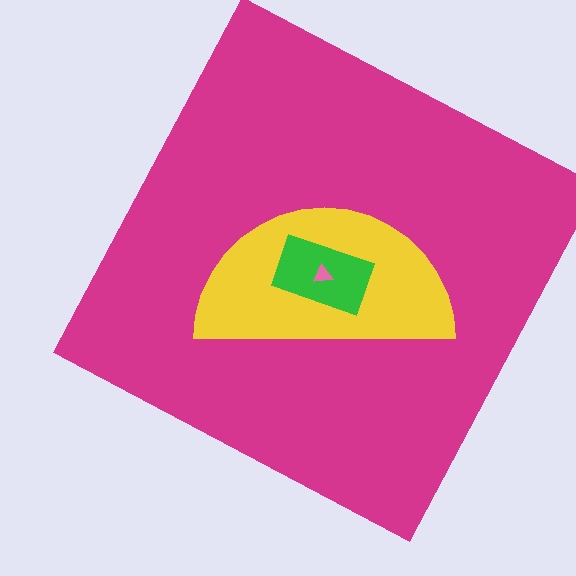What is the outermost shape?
The magenta square.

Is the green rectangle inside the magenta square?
Yes.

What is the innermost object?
The pink triangle.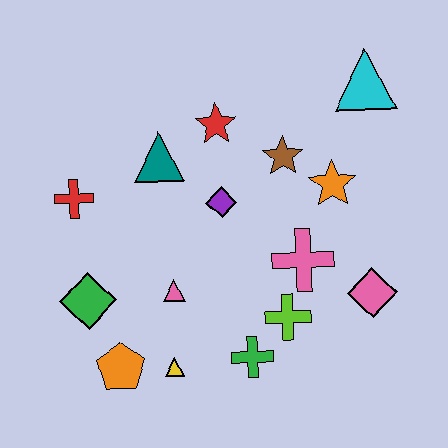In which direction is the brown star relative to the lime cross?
The brown star is above the lime cross.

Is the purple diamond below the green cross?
No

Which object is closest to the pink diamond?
The pink cross is closest to the pink diamond.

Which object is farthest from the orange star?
The orange pentagon is farthest from the orange star.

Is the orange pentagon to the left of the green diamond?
No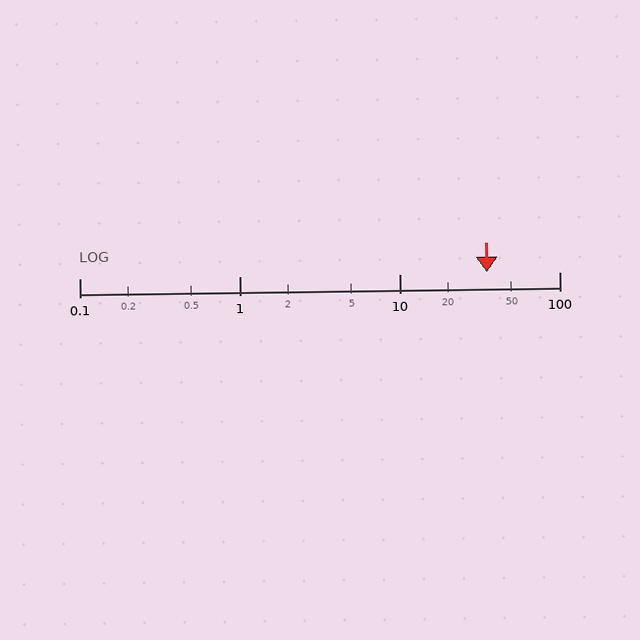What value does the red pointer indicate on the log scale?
The pointer indicates approximately 35.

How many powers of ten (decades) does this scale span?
The scale spans 3 decades, from 0.1 to 100.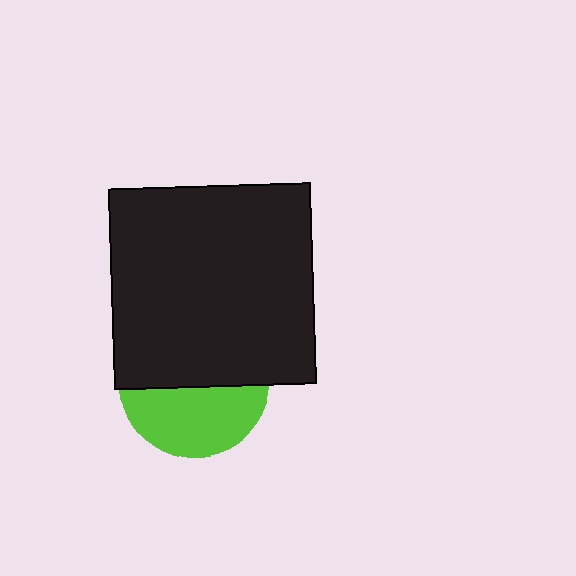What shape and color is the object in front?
The object in front is a black square.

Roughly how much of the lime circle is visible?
About half of it is visible (roughly 45%).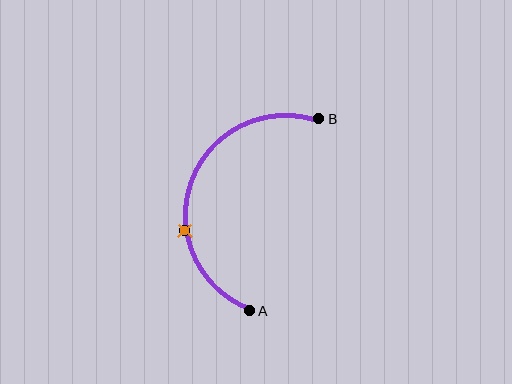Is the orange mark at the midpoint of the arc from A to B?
No. The orange mark lies on the arc but is closer to endpoint A. The arc midpoint would be at the point on the curve equidistant along the arc from both A and B.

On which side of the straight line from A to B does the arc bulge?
The arc bulges to the left of the straight line connecting A and B.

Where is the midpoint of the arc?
The arc midpoint is the point on the curve farthest from the straight line joining A and B. It sits to the left of that line.